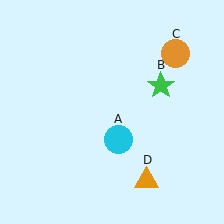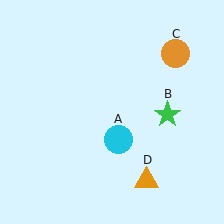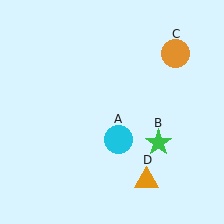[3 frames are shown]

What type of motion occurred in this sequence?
The green star (object B) rotated clockwise around the center of the scene.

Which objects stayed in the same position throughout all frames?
Cyan circle (object A) and orange circle (object C) and orange triangle (object D) remained stationary.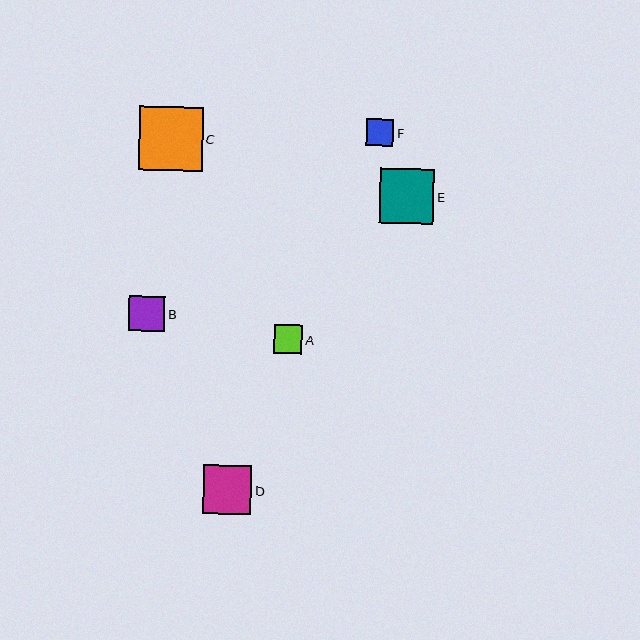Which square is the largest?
Square C is the largest with a size of approximately 64 pixels.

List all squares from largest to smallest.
From largest to smallest: C, E, D, B, A, F.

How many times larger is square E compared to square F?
Square E is approximately 2.0 times the size of square F.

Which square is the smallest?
Square F is the smallest with a size of approximately 27 pixels.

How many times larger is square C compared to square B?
Square C is approximately 1.8 times the size of square B.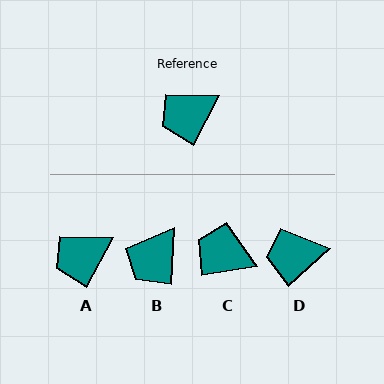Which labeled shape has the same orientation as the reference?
A.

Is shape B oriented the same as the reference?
No, it is off by about 24 degrees.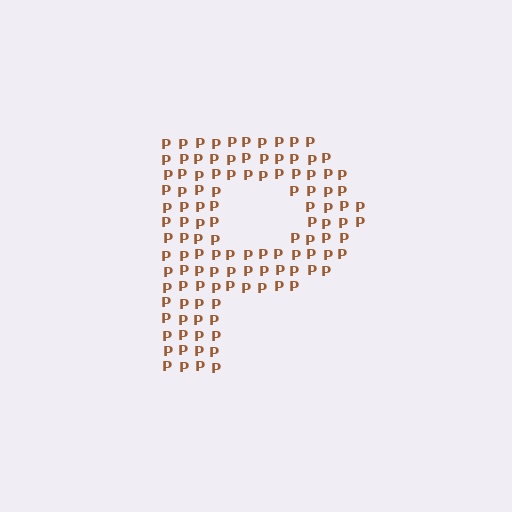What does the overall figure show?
The overall figure shows the letter P.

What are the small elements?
The small elements are letter P's.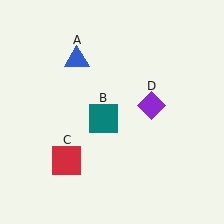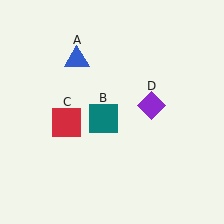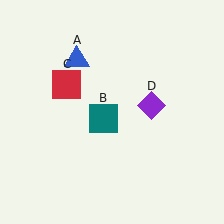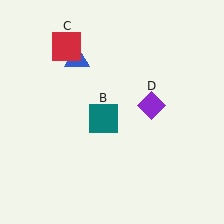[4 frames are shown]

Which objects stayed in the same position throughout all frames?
Blue triangle (object A) and teal square (object B) and purple diamond (object D) remained stationary.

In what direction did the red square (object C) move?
The red square (object C) moved up.